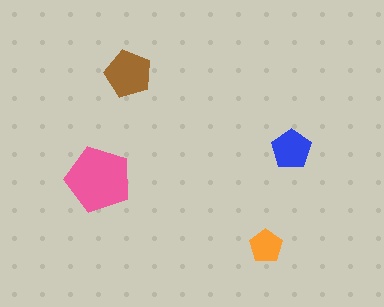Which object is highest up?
The brown pentagon is topmost.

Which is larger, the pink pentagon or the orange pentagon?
The pink one.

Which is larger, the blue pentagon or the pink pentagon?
The pink one.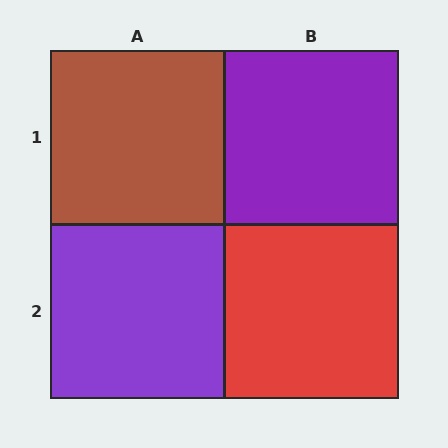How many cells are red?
1 cell is red.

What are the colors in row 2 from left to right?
Purple, red.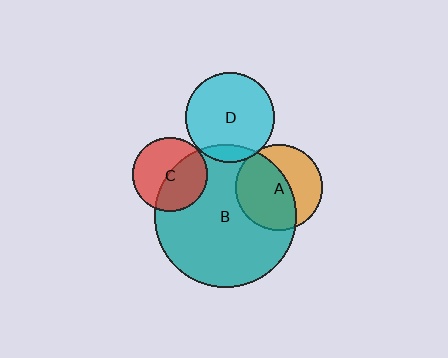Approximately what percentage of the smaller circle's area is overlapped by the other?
Approximately 60%.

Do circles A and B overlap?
Yes.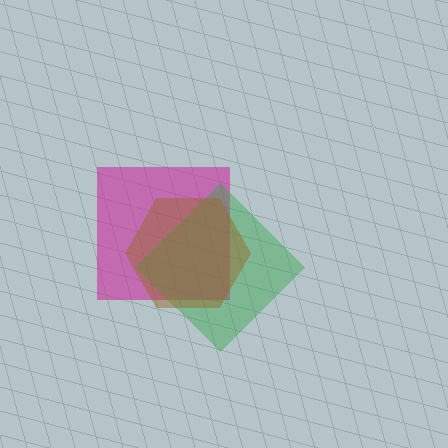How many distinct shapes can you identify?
There are 3 distinct shapes: a magenta square, a green diamond, a brown hexagon.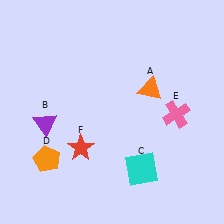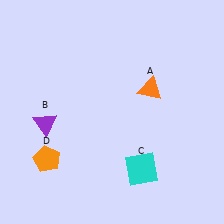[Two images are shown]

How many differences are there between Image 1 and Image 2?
There are 2 differences between the two images.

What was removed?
The pink cross (E), the red star (F) were removed in Image 2.